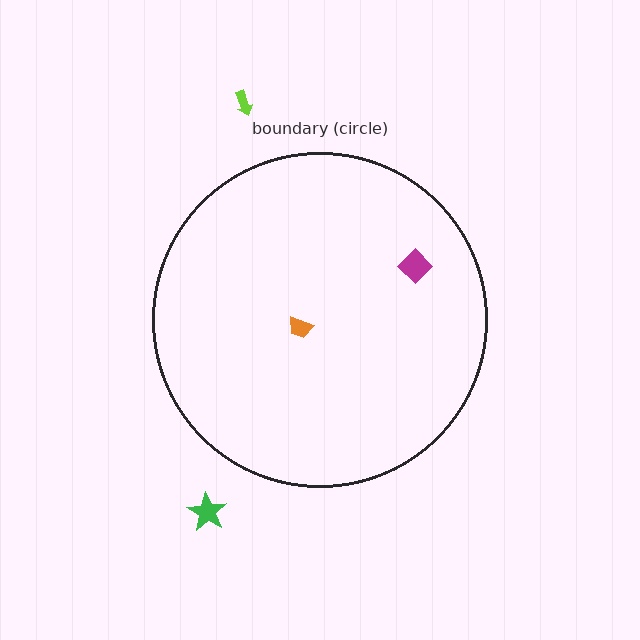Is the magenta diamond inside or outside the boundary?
Inside.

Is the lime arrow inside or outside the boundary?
Outside.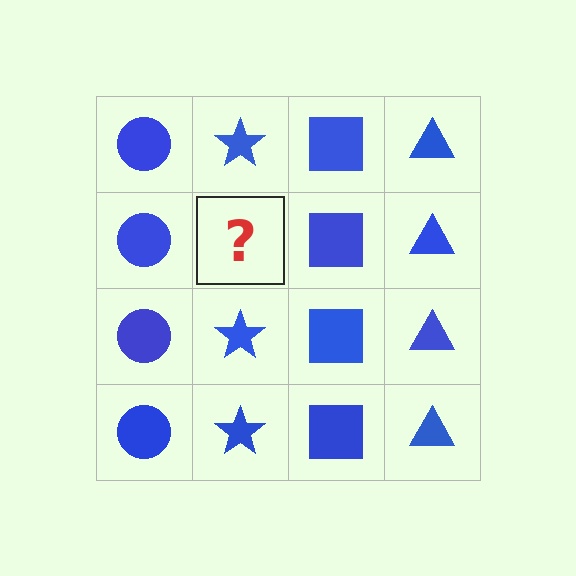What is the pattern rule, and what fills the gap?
The rule is that each column has a consistent shape. The gap should be filled with a blue star.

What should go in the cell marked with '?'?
The missing cell should contain a blue star.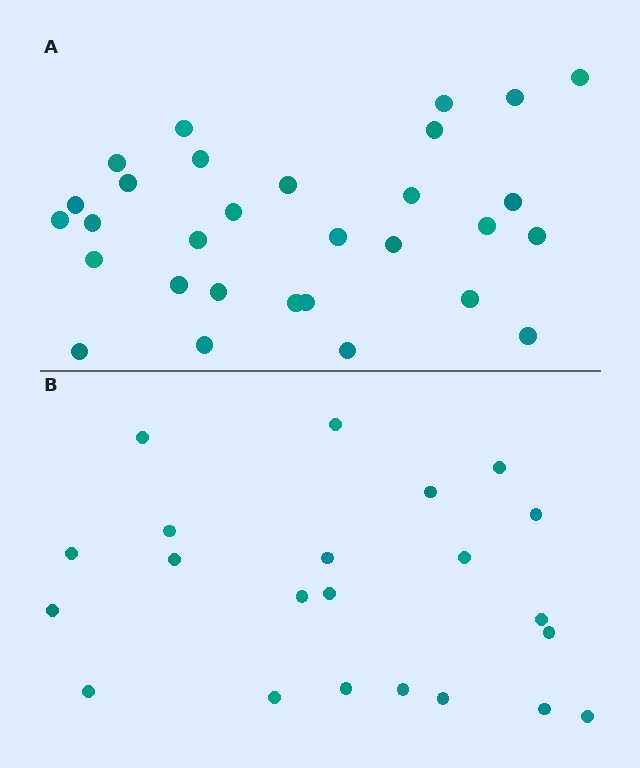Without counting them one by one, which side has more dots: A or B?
Region A (the top region) has more dots.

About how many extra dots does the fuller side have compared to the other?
Region A has roughly 8 or so more dots than region B.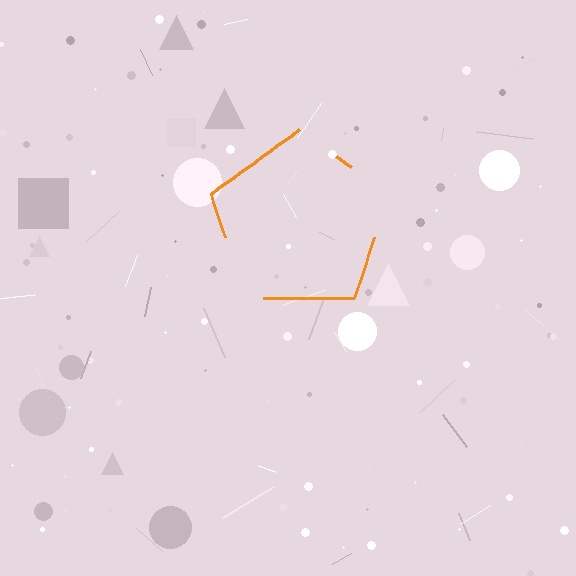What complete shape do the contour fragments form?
The contour fragments form a pentagon.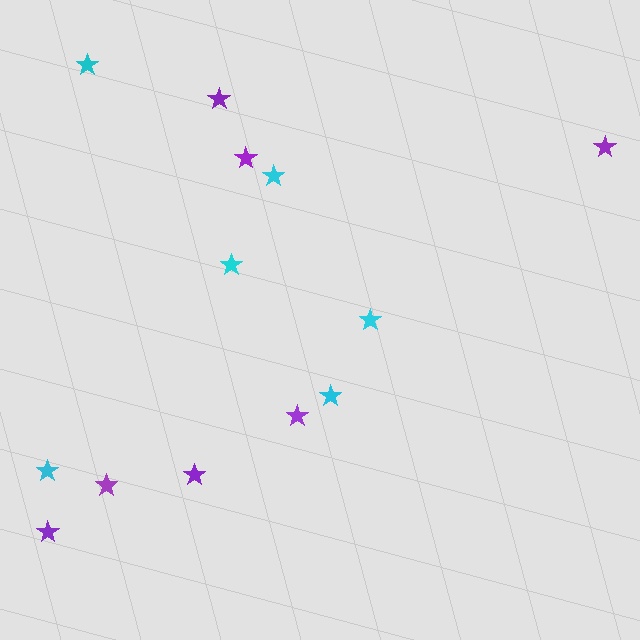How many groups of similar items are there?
There are 2 groups: one group of purple stars (7) and one group of cyan stars (6).